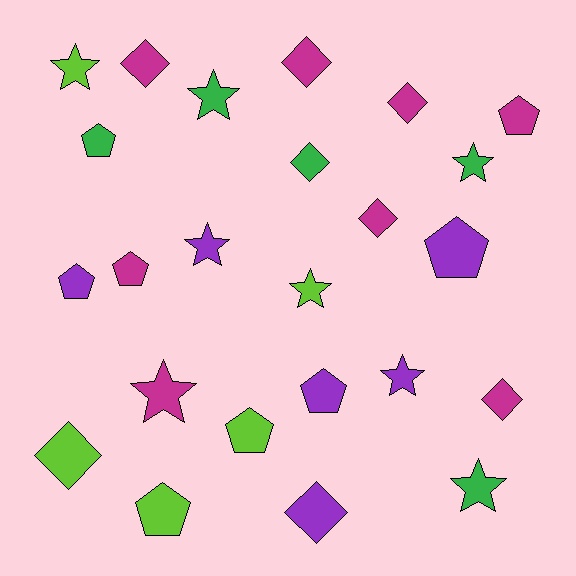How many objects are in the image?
There are 24 objects.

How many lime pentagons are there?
There are 2 lime pentagons.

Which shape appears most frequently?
Star, with 8 objects.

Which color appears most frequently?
Magenta, with 8 objects.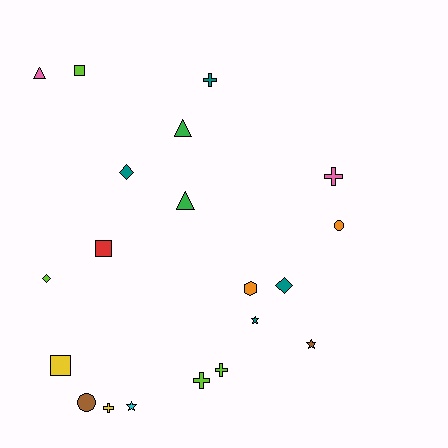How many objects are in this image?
There are 20 objects.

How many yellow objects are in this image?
There are 2 yellow objects.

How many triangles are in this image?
There are 3 triangles.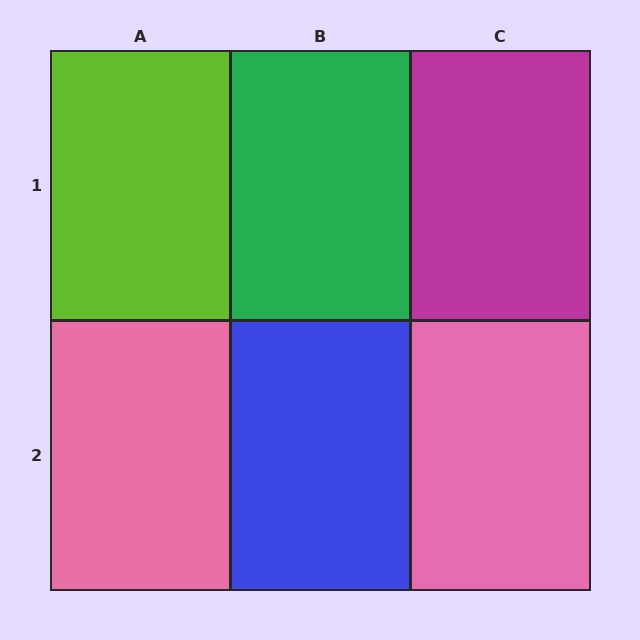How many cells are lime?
1 cell is lime.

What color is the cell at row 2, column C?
Pink.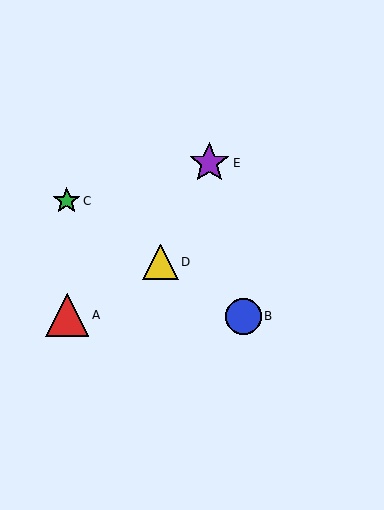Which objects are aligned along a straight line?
Objects B, C, D are aligned along a straight line.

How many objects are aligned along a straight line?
3 objects (B, C, D) are aligned along a straight line.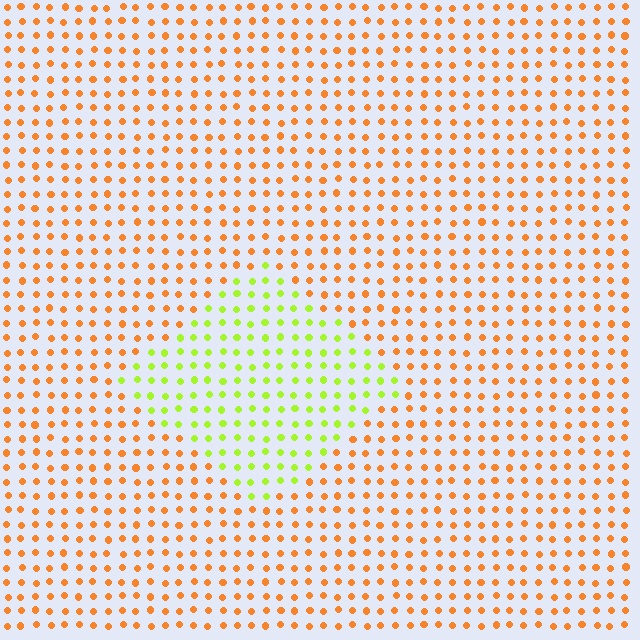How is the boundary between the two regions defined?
The boundary is defined purely by a slight shift in hue (about 58 degrees). Spacing, size, and orientation are identical on both sides.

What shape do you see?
I see a diamond.